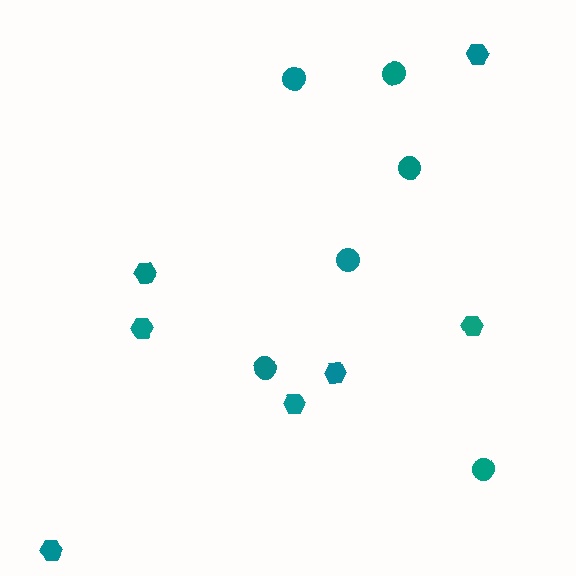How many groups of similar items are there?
There are 2 groups: one group of hexagons (7) and one group of circles (6).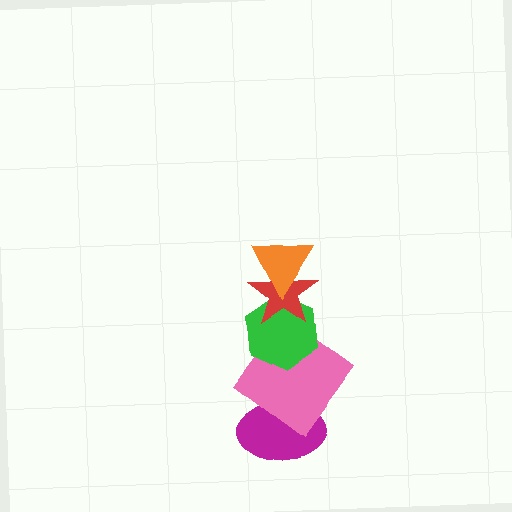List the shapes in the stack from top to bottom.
From top to bottom: the orange triangle, the red star, the green hexagon, the pink diamond, the magenta ellipse.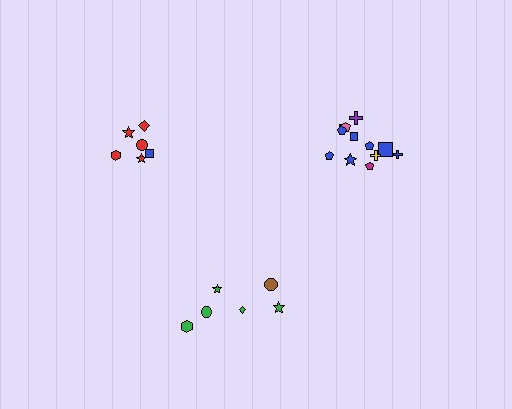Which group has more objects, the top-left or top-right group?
The top-right group.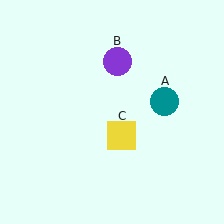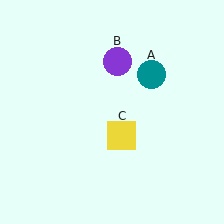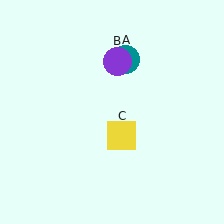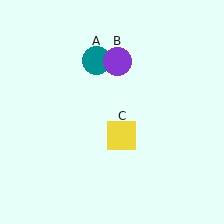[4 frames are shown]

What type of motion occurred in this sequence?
The teal circle (object A) rotated counterclockwise around the center of the scene.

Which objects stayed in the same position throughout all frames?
Purple circle (object B) and yellow square (object C) remained stationary.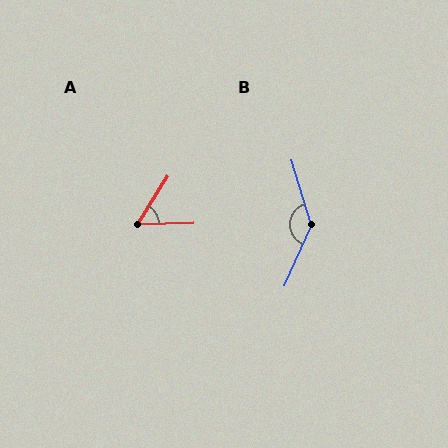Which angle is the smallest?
A, at approximately 56 degrees.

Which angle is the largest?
B, at approximately 139 degrees.